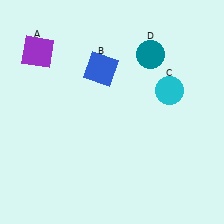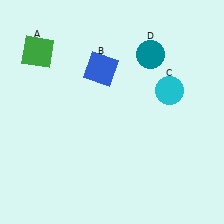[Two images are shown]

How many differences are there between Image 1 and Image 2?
There is 1 difference between the two images.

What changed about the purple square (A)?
In Image 1, A is purple. In Image 2, it changed to green.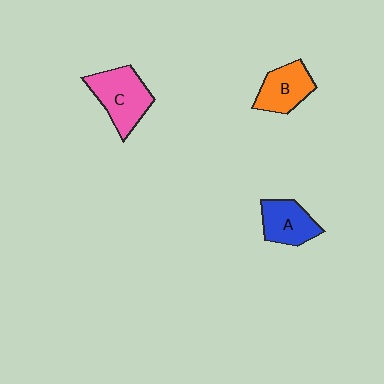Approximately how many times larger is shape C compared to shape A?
Approximately 1.4 times.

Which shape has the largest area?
Shape C (pink).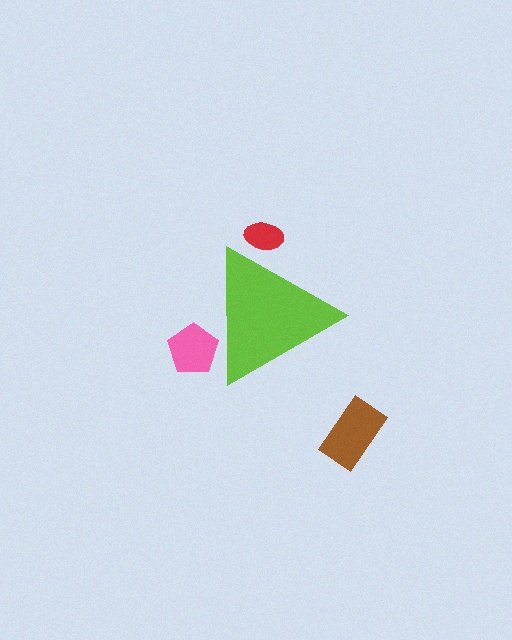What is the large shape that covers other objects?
A lime triangle.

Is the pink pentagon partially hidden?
Yes, the pink pentagon is partially hidden behind the lime triangle.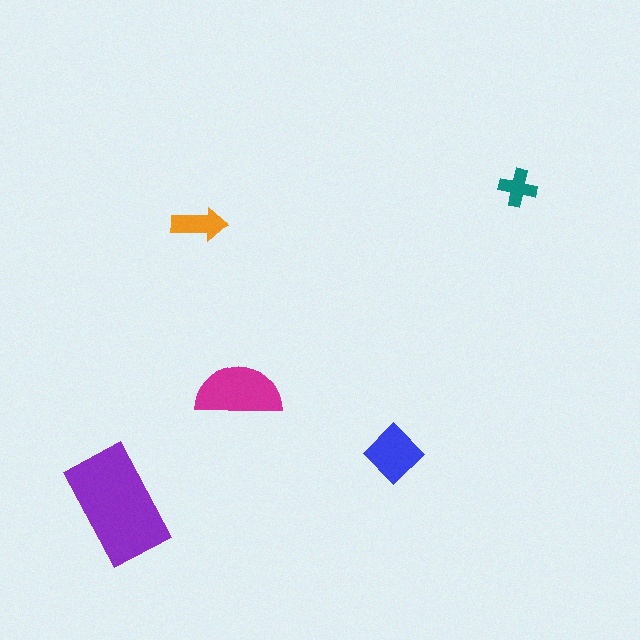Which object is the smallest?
The teal cross.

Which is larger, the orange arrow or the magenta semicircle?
The magenta semicircle.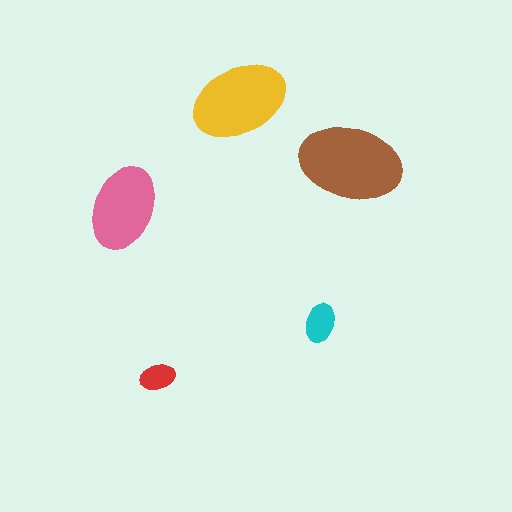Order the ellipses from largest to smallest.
the brown one, the yellow one, the pink one, the cyan one, the red one.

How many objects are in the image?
There are 5 objects in the image.